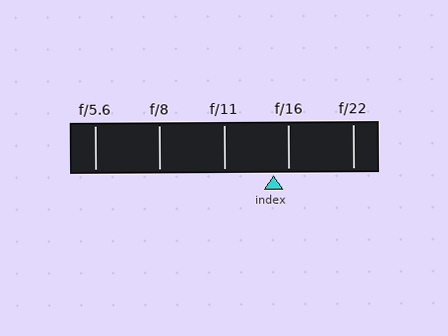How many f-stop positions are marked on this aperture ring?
There are 5 f-stop positions marked.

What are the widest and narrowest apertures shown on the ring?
The widest aperture shown is f/5.6 and the narrowest is f/22.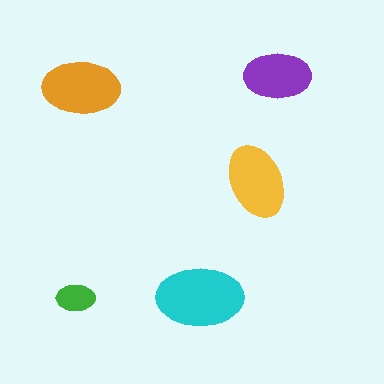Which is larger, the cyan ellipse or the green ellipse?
The cyan one.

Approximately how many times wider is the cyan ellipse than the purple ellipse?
About 1.5 times wider.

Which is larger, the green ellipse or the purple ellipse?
The purple one.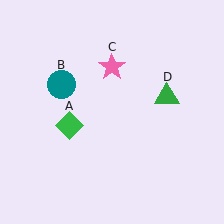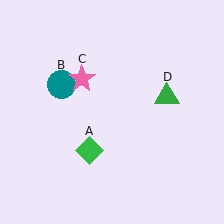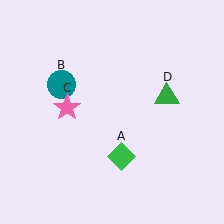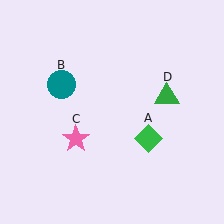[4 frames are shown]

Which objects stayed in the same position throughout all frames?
Teal circle (object B) and green triangle (object D) remained stationary.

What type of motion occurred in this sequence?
The green diamond (object A), pink star (object C) rotated counterclockwise around the center of the scene.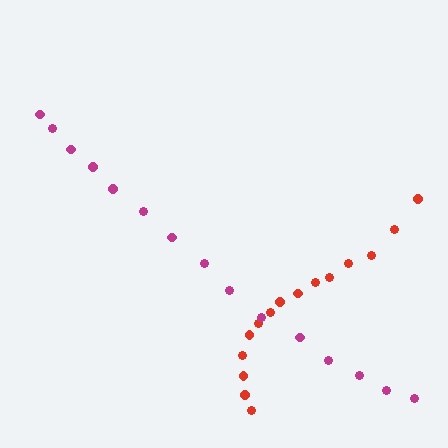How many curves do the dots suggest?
There are 2 distinct paths.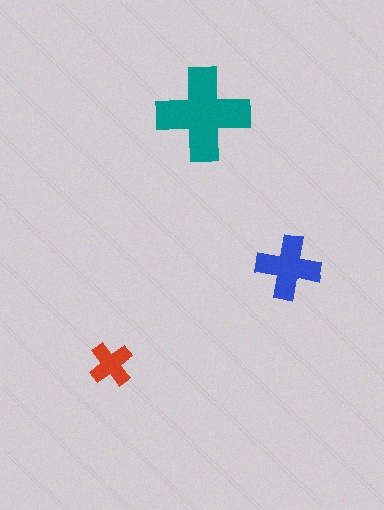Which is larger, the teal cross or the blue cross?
The teal one.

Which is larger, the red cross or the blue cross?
The blue one.